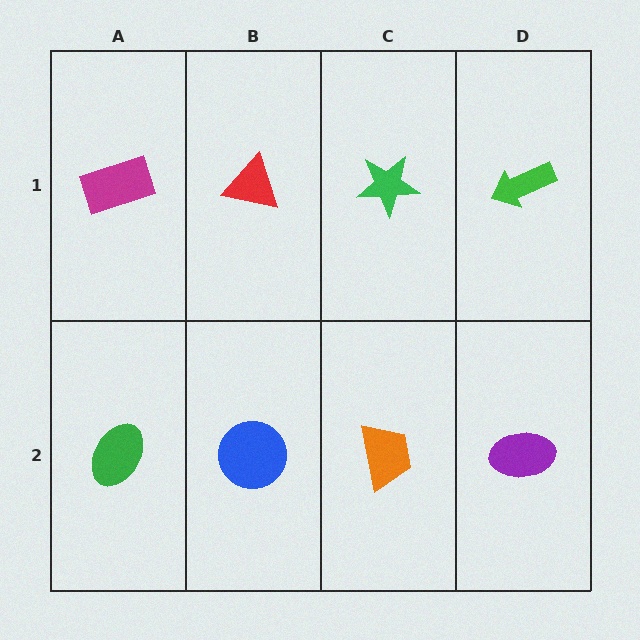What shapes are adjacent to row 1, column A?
A green ellipse (row 2, column A), a red triangle (row 1, column B).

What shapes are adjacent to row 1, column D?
A purple ellipse (row 2, column D), a green star (row 1, column C).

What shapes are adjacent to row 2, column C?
A green star (row 1, column C), a blue circle (row 2, column B), a purple ellipse (row 2, column D).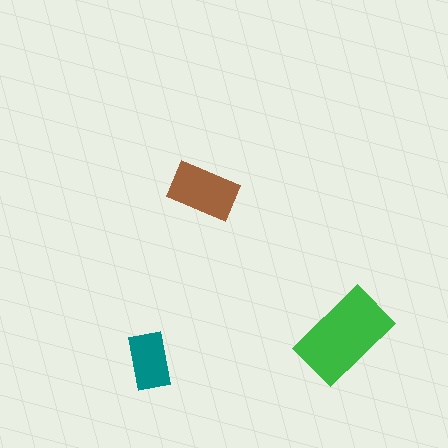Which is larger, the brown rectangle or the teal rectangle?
The brown one.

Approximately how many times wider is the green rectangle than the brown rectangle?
About 1.5 times wider.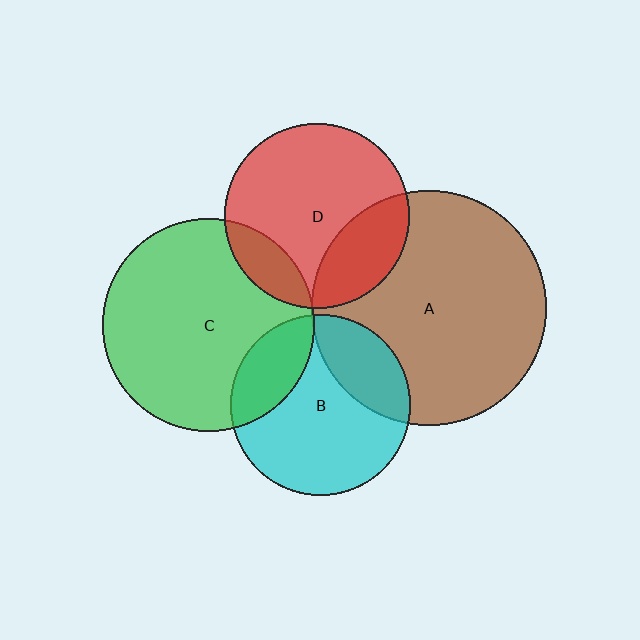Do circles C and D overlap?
Yes.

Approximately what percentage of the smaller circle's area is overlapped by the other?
Approximately 15%.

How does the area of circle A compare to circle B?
Approximately 1.7 times.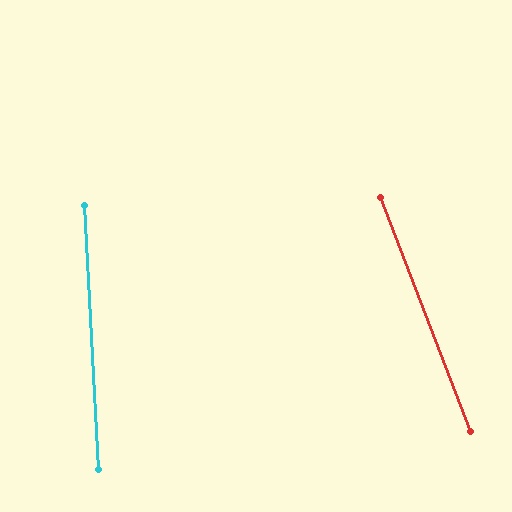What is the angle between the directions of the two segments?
Approximately 18 degrees.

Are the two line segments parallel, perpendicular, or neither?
Neither parallel nor perpendicular — they differ by about 18°.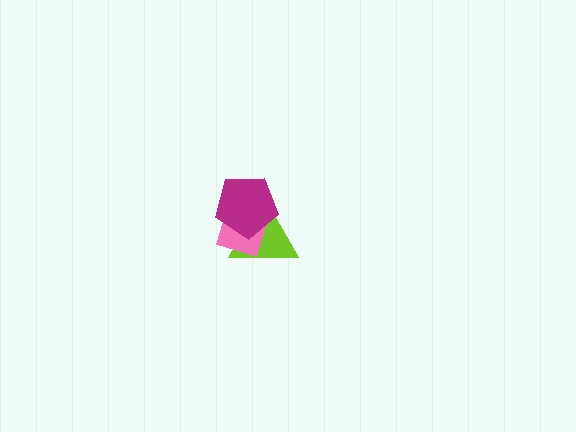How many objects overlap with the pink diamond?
2 objects overlap with the pink diamond.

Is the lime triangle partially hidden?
Yes, it is partially covered by another shape.